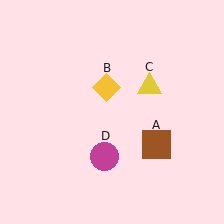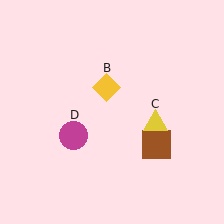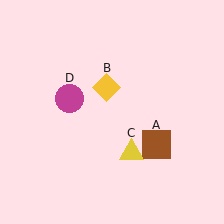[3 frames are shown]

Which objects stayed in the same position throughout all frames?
Brown square (object A) and yellow diamond (object B) remained stationary.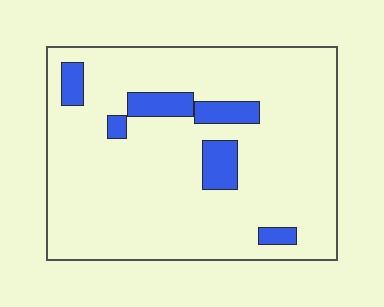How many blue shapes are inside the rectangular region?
6.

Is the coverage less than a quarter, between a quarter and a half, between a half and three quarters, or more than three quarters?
Less than a quarter.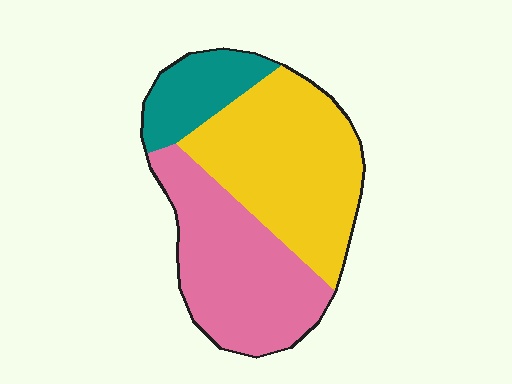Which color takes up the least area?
Teal, at roughly 15%.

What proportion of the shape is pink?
Pink covers about 40% of the shape.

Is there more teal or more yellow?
Yellow.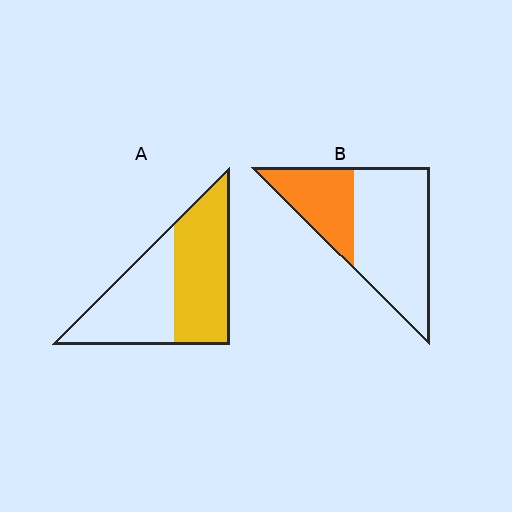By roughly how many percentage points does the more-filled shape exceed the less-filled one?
By roughly 20 percentage points (A over B).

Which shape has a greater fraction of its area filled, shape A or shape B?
Shape A.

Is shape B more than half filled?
No.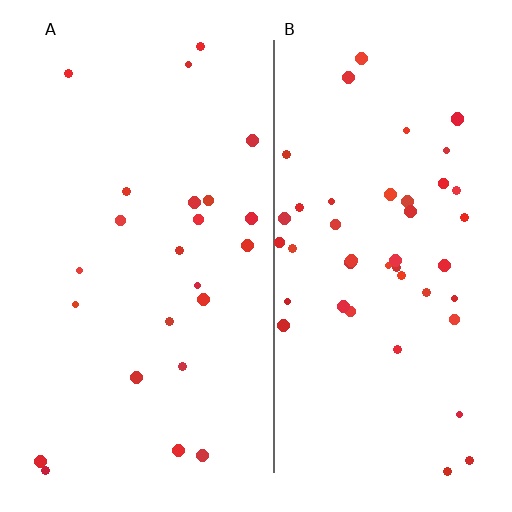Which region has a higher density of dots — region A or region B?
B (the right).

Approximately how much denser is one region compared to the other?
Approximately 1.9× — region B over region A.